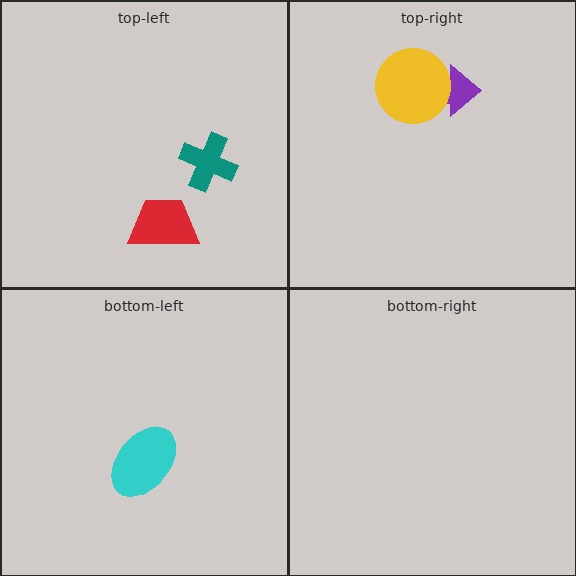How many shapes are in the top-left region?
2.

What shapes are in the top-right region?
The purple arrow, the yellow circle.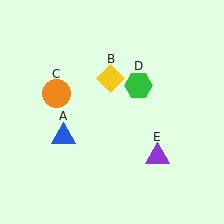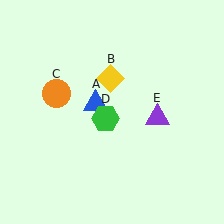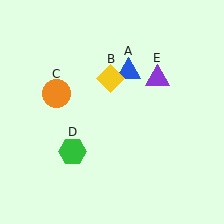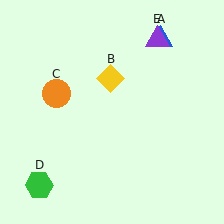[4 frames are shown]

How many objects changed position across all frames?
3 objects changed position: blue triangle (object A), green hexagon (object D), purple triangle (object E).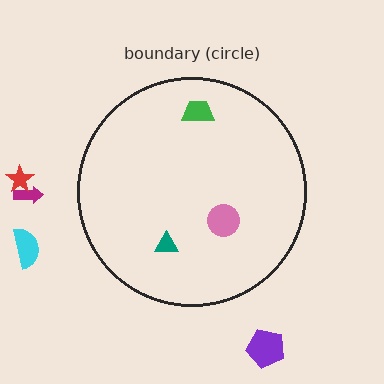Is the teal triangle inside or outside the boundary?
Inside.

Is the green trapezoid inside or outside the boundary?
Inside.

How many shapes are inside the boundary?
3 inside, 4 outside.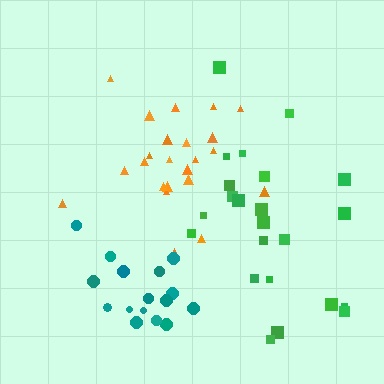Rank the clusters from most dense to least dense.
teal, orange, green.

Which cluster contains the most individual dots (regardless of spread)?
Orange (23).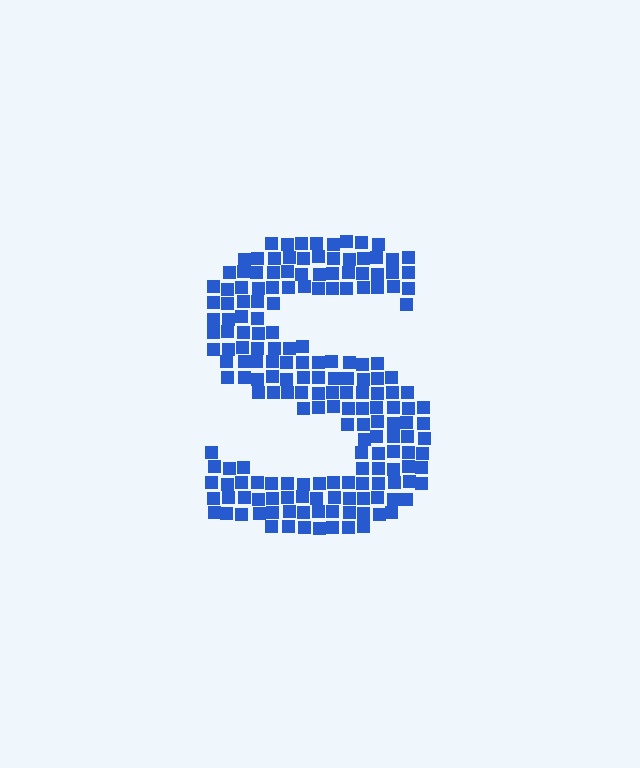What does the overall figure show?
The overall figure shows the letter S.